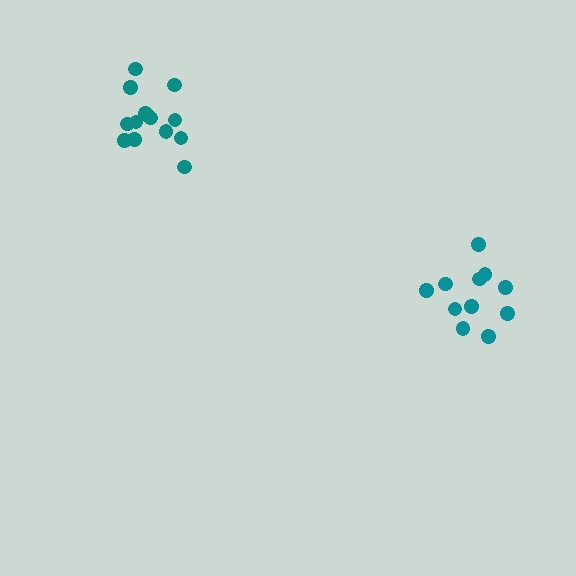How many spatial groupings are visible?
There are 2 spatial groupings.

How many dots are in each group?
Group 1: 11 dots, Group 2: 14 dots (25 total).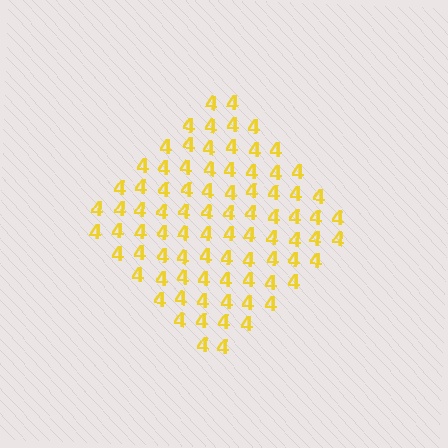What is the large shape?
The large shape is a diamond.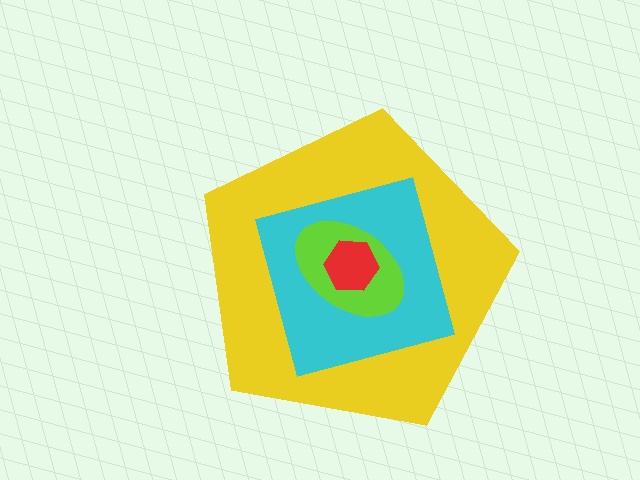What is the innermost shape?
The red hexagon.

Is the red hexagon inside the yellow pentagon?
Yes.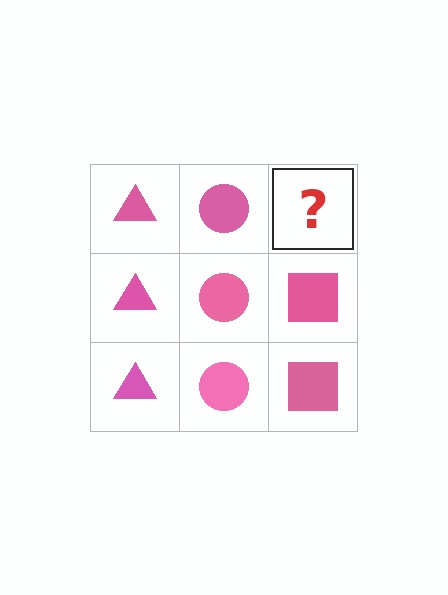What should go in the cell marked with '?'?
The missing cell should contain a pink square.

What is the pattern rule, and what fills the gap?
The rule is that each column has a consistent shape. The gap should be filled with a pink square.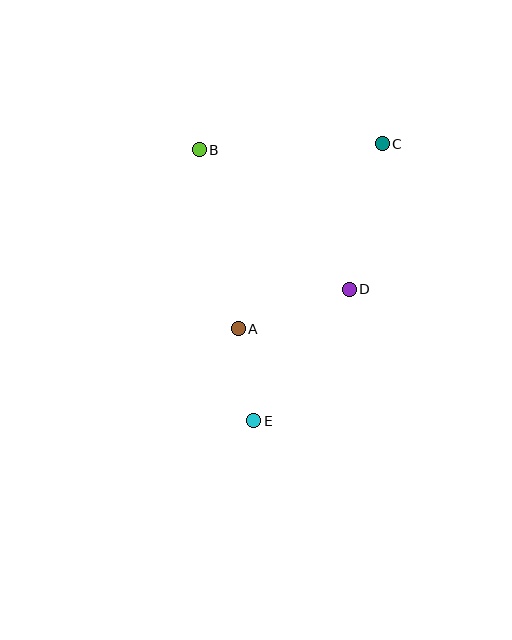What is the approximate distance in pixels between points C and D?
The distance between C and D is approximately 149 pixels.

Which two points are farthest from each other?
Points C and E are farthest from each other.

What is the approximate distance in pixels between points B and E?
The distance between B and E is approximately 276 pixels.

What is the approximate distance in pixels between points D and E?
The distance between D and E is approximately 162 pixels.